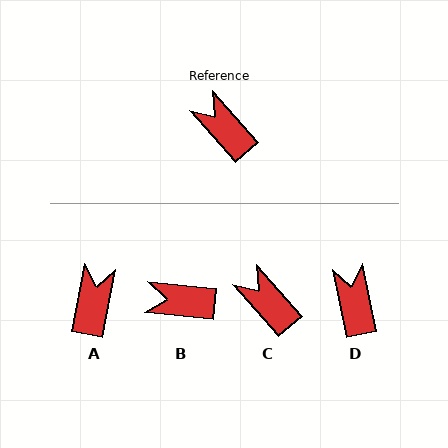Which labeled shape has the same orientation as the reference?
C.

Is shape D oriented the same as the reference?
No, it is off by about 30 degrees.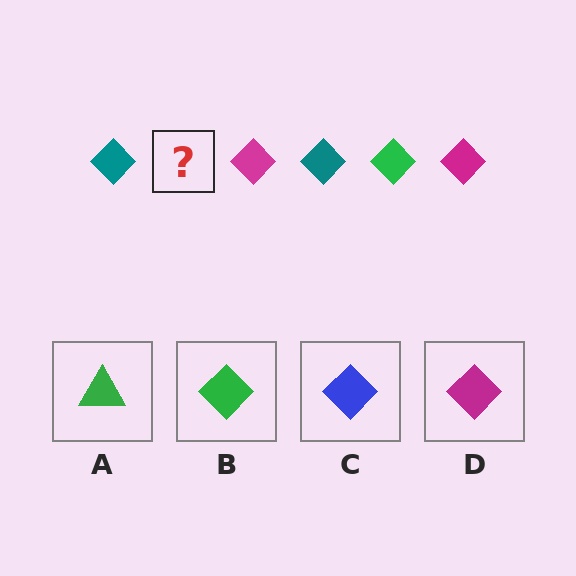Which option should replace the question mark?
Option B.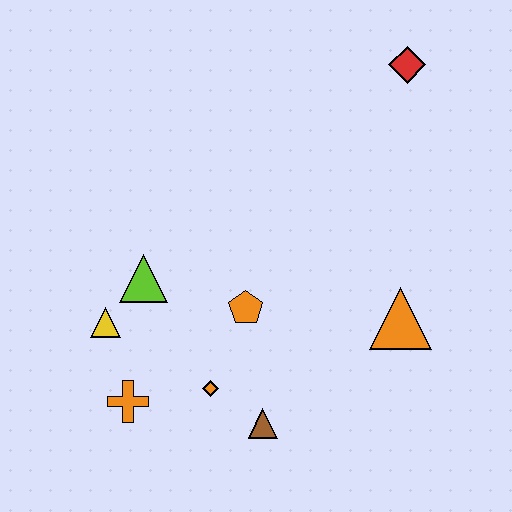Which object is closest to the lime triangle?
The yellow triangle is closest to the lime triangle.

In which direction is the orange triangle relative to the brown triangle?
The orange triangle is to the right of the brown triangle.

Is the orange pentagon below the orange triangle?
No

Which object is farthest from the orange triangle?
The yellow triangle is farthest from the orange triangle.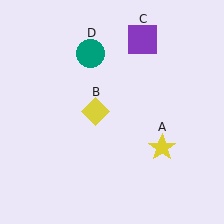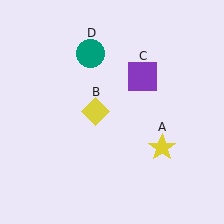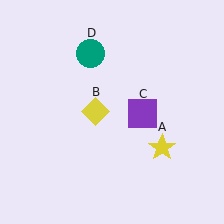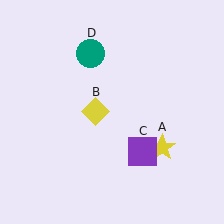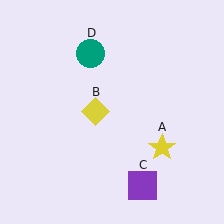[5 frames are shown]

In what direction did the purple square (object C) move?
The purple square (object C) moved down.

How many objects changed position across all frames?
1 object changed position: purple square (object C).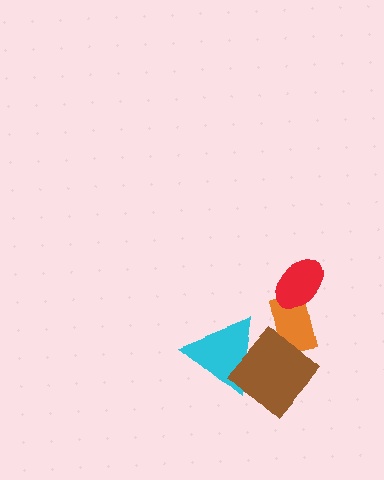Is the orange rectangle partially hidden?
Yes, it is partially covered by another shape.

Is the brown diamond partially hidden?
No, no other shape covers it.